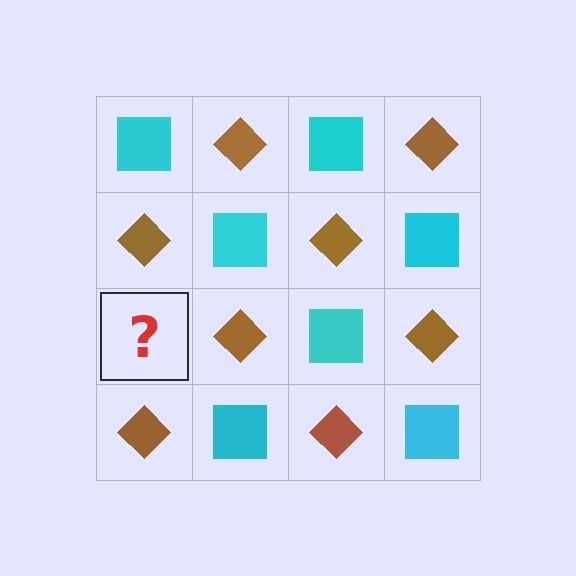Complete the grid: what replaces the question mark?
The question mark should be replaced with a cyan square.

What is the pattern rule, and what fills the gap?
The rule is that it alternates cyan square and brown diamond in a checkerboard pattern. The gap should be filled with a cyan square.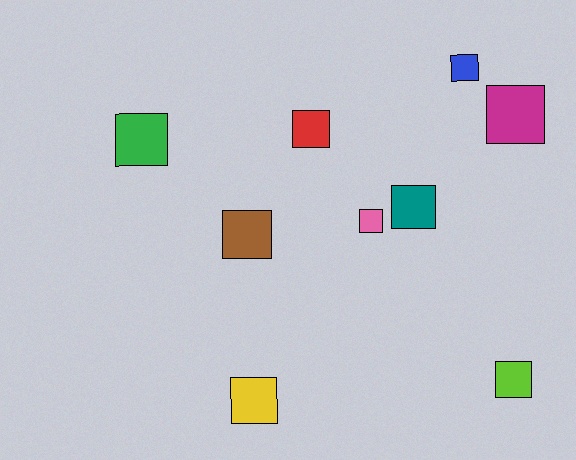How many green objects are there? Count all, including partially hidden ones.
There is 1 green object.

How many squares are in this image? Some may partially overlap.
There are 9 squares.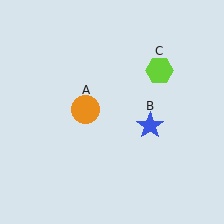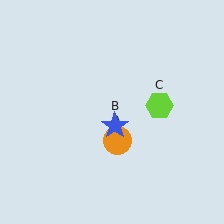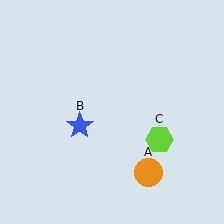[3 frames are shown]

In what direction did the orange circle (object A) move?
The orange circle (object A) moved down and to the right.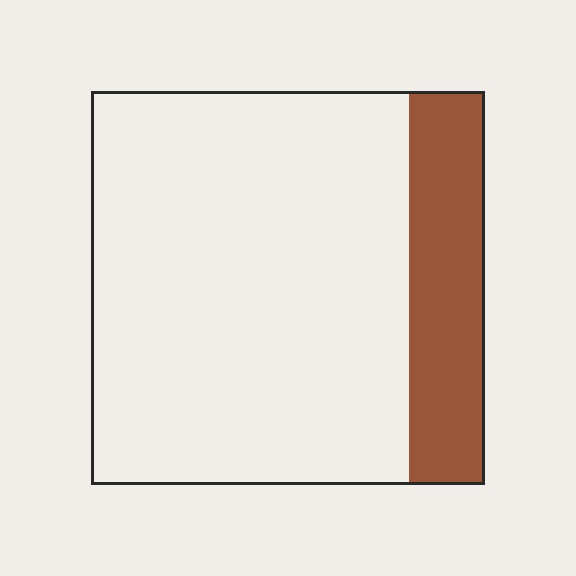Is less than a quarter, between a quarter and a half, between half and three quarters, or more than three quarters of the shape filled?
Less than a quarter.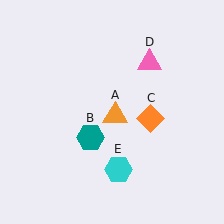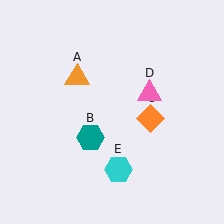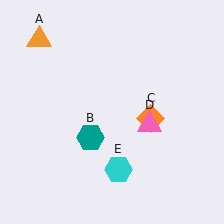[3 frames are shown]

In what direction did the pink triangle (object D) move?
The pink triangle (object D) moved down.